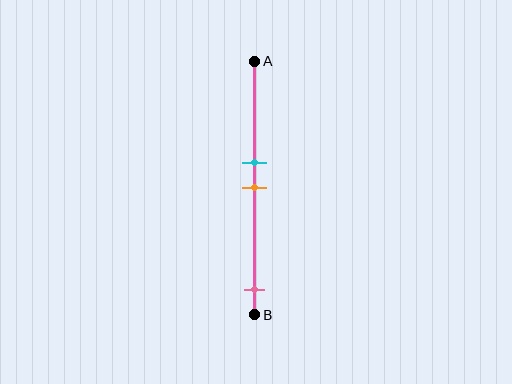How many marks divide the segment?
There are 3 marks dividing the segment.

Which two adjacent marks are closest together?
The cyan and orange marks are the closest adjacent pair.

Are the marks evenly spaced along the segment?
No, the marks are not evenly spaced.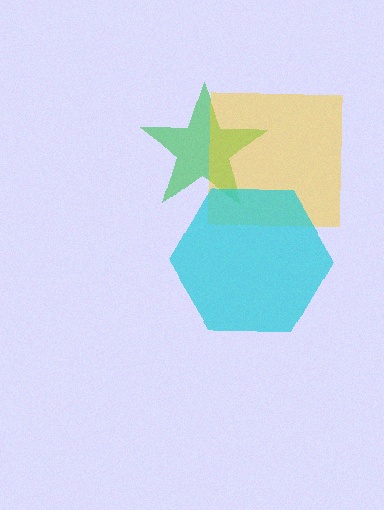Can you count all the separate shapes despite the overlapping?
Yes, there are 3 separate shapes.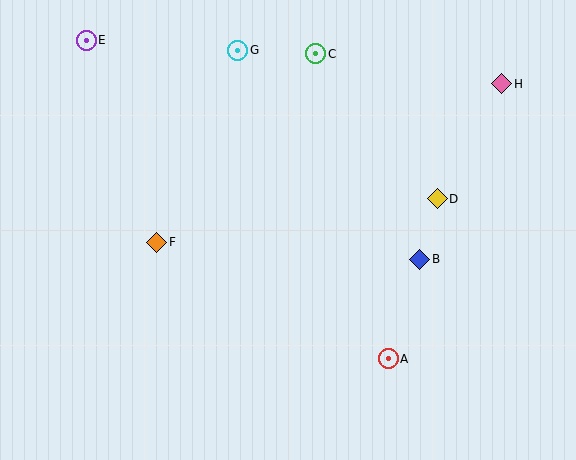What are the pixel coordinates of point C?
Point C is at (316, 54).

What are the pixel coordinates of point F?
Point F is at (157, 242).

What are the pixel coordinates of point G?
Point G is at (238, 50).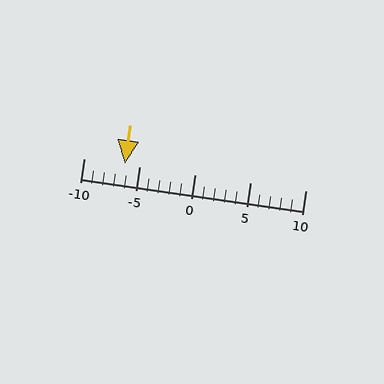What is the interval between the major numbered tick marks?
The major tick marks are spaced 5 units apart.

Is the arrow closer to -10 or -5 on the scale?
The arrow is closer to -5.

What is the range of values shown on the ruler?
The ruler shows values from -10 to 10.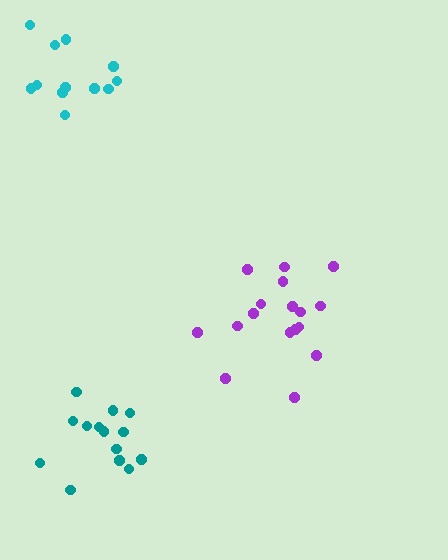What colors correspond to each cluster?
The clusters are colored: teal, cyan, purple.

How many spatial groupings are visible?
There are 3 spatial groupings.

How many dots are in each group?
Group 1: 14 dots, Group 2: 12 dots, Group 3: 17 dots (43 total).